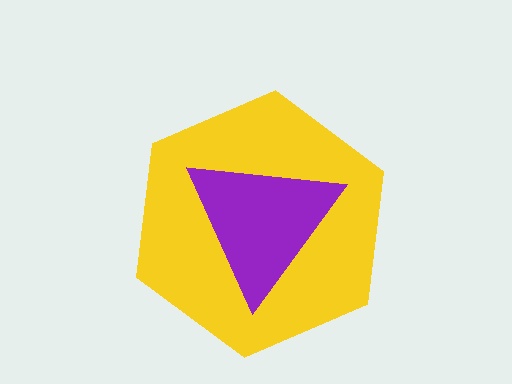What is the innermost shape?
The purple triangle.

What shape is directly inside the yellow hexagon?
The purple triangle.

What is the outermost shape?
The yellow hexagon.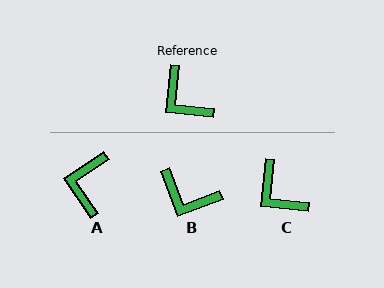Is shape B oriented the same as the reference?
No, it is off by about 26 degrees.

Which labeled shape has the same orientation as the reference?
C.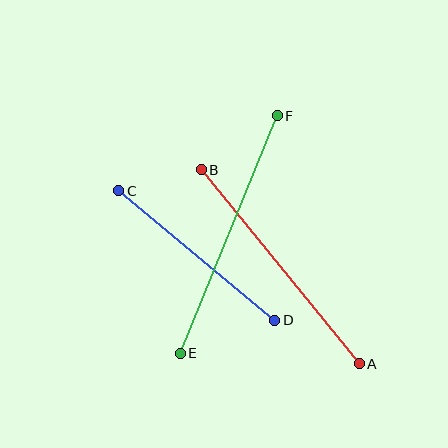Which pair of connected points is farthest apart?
Points E and F are farthest apart.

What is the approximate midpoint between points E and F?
The midpoint is at approximately (229, 235) pixels.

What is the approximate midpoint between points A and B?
The midpoint is at approximately (280, 267) pixels.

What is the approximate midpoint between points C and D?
The midpoint is at approximately (197, 256) pixels.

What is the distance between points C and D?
The distance is approximately 203 pixels.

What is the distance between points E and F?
The distance is approximately 256 pixels.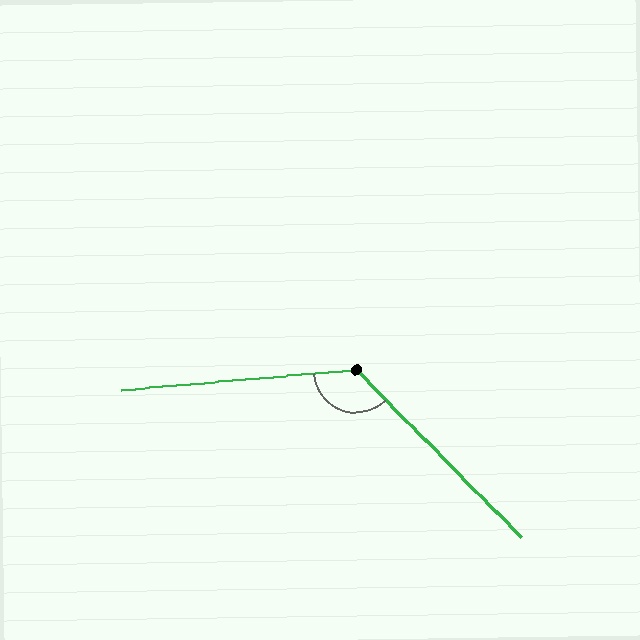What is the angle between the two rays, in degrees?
Approximately 130 degrees.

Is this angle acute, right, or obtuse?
It is obtuse.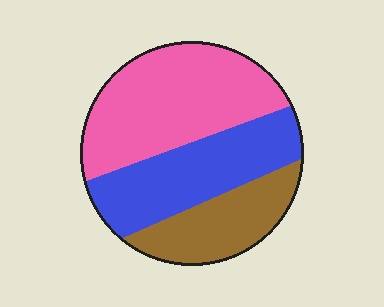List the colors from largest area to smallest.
From largest to smallest: pink, blue, brown.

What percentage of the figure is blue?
Blue takes up about one third (1/3) of the figure.